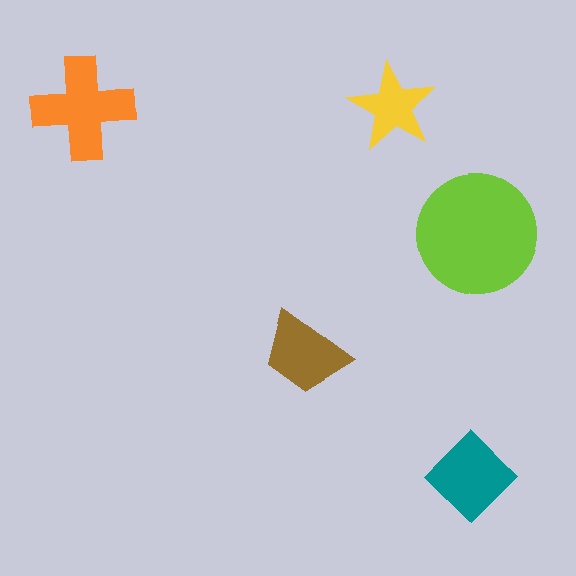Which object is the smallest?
The yellow star.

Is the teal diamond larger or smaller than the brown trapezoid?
Larger.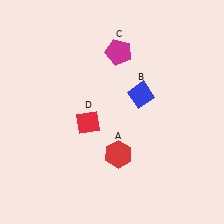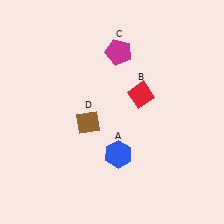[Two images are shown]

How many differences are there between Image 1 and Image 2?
There are 3 differences between the two images.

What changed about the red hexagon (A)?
In Image 1, A is red. In Image 2, it changed to blue.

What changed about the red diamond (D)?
In Image 1, D is red. In Image 2, it changed to brown.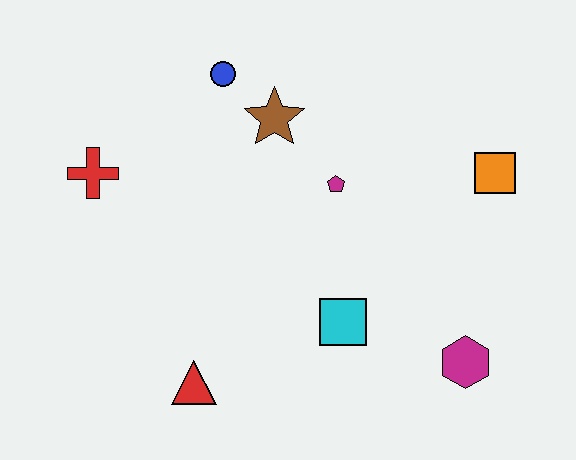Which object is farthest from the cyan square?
The red cross is farthest from the cyan square.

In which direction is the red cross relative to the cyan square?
The red cross is to the left of the cyan square.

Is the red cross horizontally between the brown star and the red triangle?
No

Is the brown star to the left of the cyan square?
Yes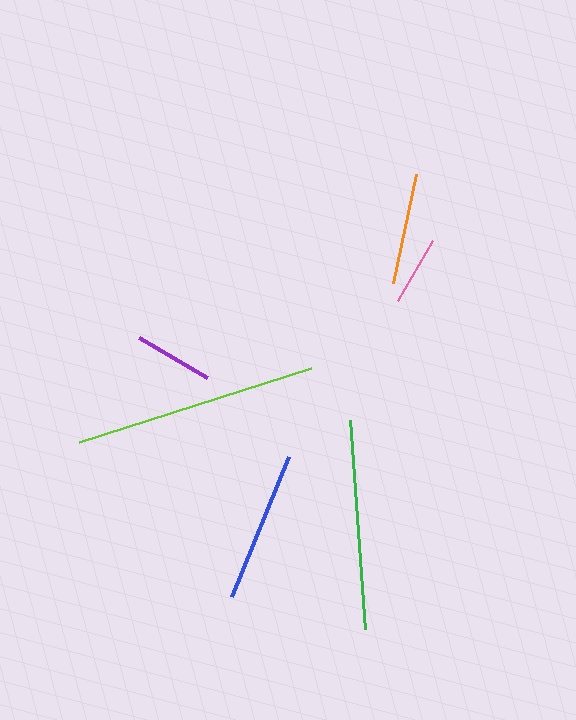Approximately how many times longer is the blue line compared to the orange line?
The blue line is approximately 1.4 times the length of the orange line.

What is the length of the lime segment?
The lime segment is approximately 243 pixels long.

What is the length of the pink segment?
The pink segment is approximately 70 pixels long.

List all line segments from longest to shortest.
From longest to shortest: lime, green, blue, orange, purple, pink.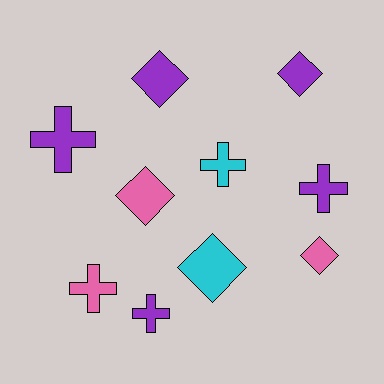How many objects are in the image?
There are 10 objects.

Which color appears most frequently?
Purple, with 5 objects.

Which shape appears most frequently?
Cross, with 5 objects.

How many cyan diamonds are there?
There is 1 cyan diamond.